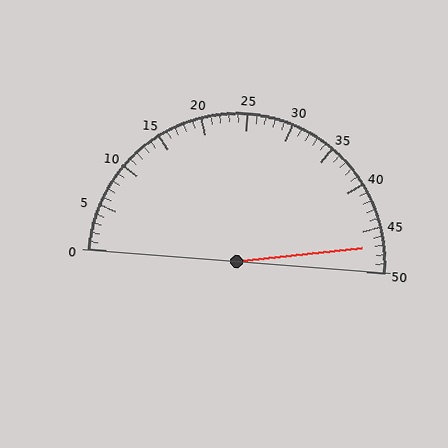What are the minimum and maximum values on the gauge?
The gauge ranges from 0 to 50.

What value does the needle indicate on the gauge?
The needle indicates approximately 47.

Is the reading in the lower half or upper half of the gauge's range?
The reading is in the upper half of the range (0 to 50).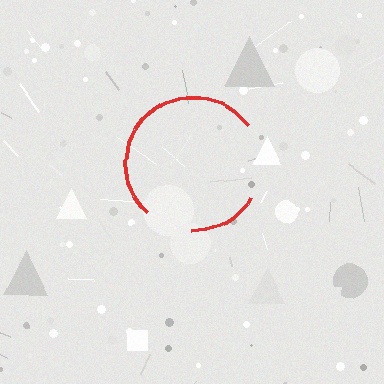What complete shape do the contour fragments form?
The contour fragments form a circle.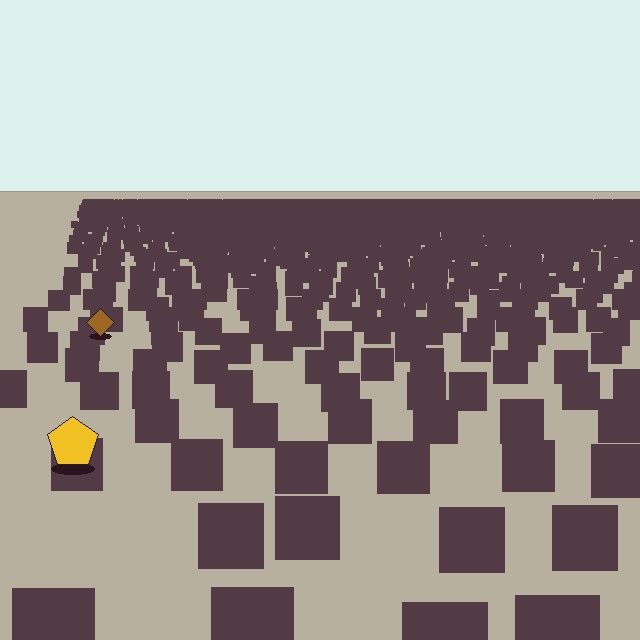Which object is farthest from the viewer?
The brown diamond is farthest from the viewer. It appears smaller and the ground texture around it is denser.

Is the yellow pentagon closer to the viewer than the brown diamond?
Yes. The yellow pentagon is closer — you can tell from the texture gradient: the ground texture is coarser near it.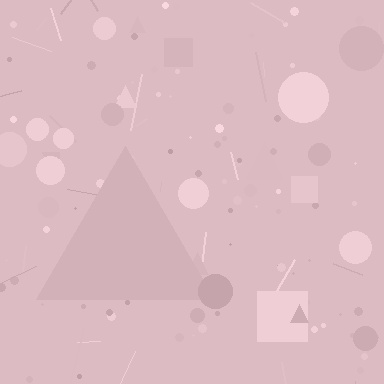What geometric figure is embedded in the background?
A triangle is embedded in the background.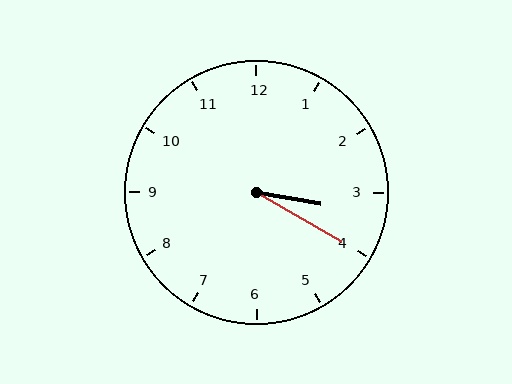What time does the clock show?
3:20.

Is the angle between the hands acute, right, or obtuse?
It is acute.